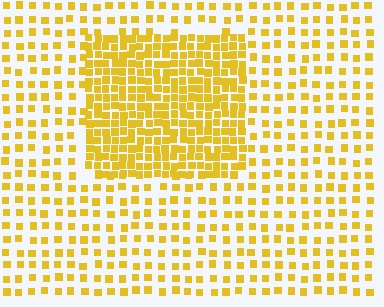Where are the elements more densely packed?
The elements are more densely packed inside the rectangle boundary.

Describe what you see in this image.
The image contains small yellow elements arranged at two different densities. A rectangle-shaped region is visible where the elements are more densely packed than the surrounding area.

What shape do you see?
I see a rectangle.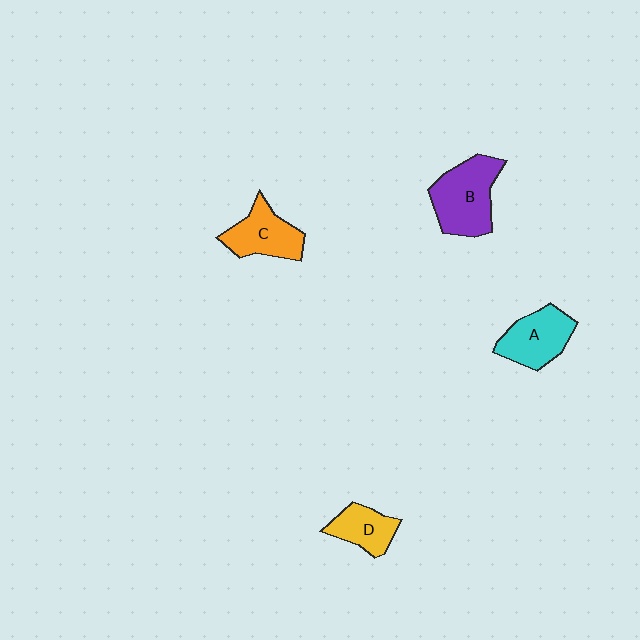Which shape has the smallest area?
Shape D (yellow).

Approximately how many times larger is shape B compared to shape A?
Approximately 1.3 times.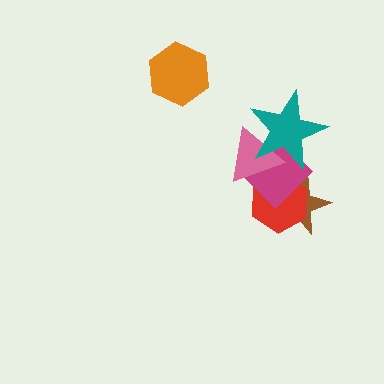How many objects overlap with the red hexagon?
3 objects overlap with the red hexagon.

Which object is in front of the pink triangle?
The teal star is in front of the pink triangle.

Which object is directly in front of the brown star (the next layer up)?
The red hexagon is directly in front of the brown star.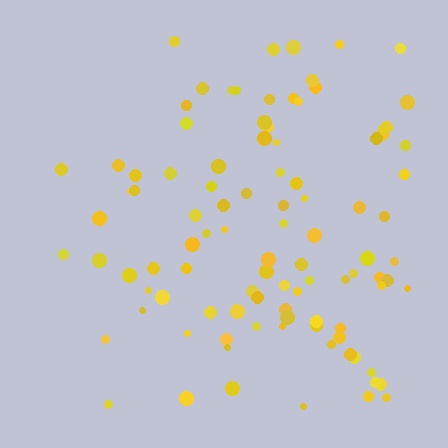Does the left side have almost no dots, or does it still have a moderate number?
Still a moderate number, just noticeably fewer than the right.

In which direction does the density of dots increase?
From left to right, with the right side densest.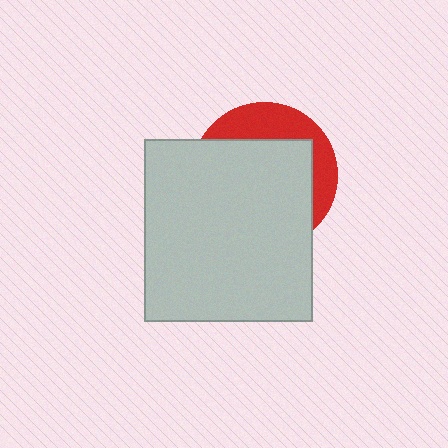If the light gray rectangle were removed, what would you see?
You would see the complete red circle.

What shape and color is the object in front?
The object in front is a light gray rectangle.